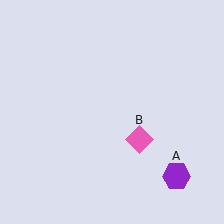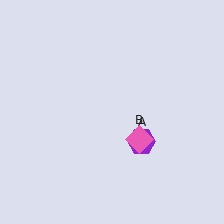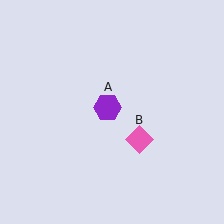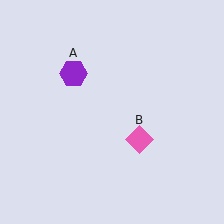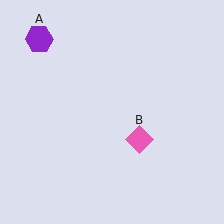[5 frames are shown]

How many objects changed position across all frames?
1 object changed position: purple hexagon (object A).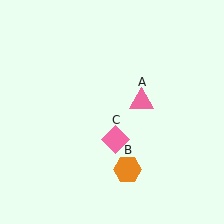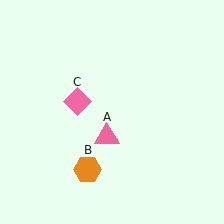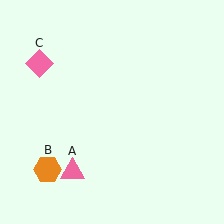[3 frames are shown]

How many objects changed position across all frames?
3 objects changed position: pink triangle (object A), orange hexagon (object B), pink diamond (object C).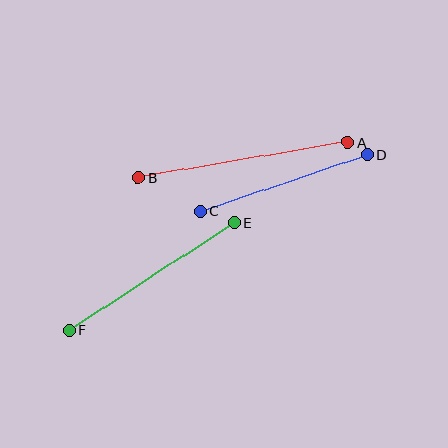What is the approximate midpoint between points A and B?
The midpoint is at approximately (243, 160) pixels.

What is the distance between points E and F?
The distance is approximately 197 pixels.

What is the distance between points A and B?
The distance is approximately 213 pixels.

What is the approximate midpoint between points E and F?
The midpoint is at approximately (151, 277) pixels.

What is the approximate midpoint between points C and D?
The midpoint is at approximately (284, 183) pixels.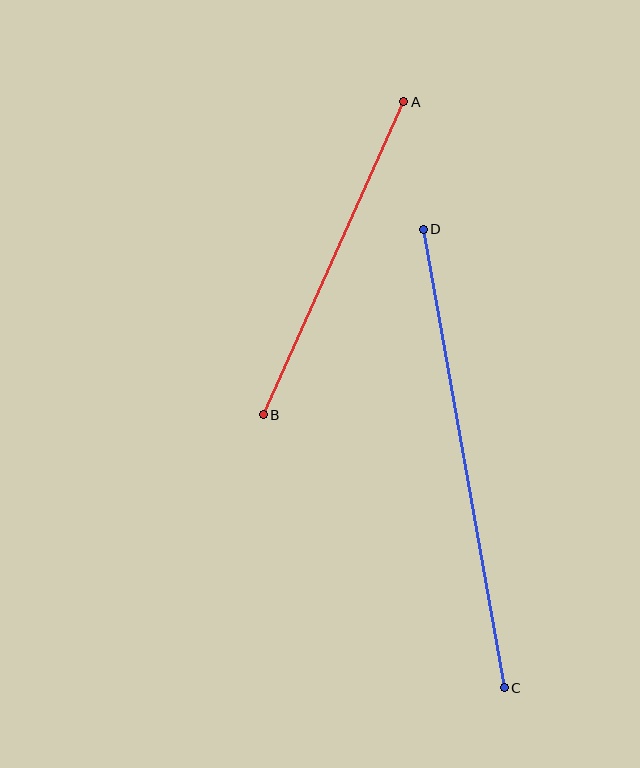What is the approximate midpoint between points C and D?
The midpoint is at approximately (464, 459) pixels.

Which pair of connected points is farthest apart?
Points C and D are farthest apart.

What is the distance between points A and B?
The distance is approximately 343 pixels.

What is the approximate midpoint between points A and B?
The midpoint is at approximately (333, 258) pixels.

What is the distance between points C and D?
The distance is approximately 466 pixels.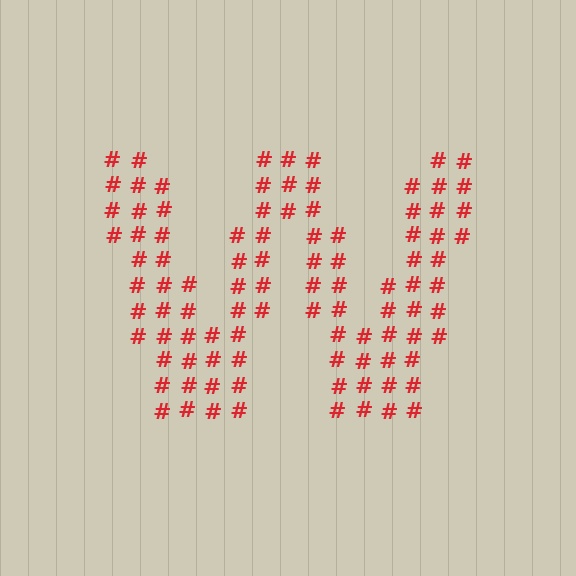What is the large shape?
The large shape is the letter W.